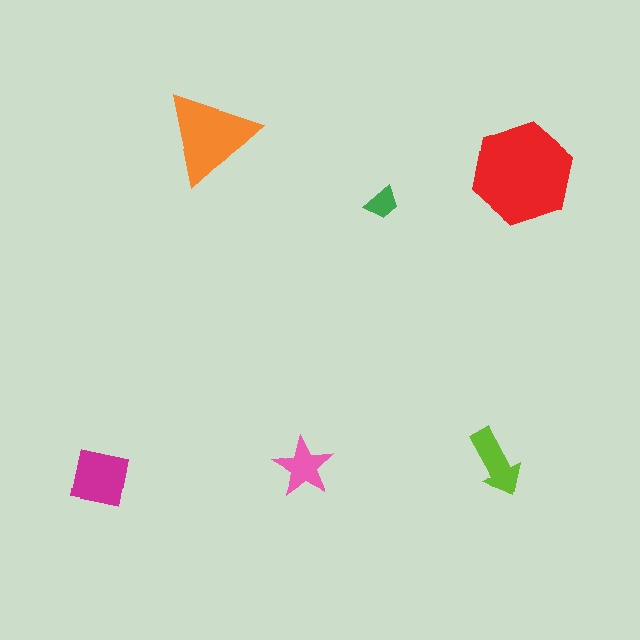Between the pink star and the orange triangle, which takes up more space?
The orange triangle.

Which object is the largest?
The red hexagon.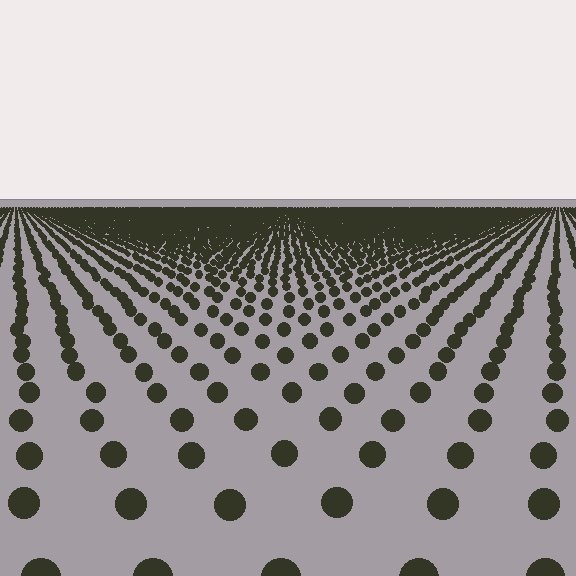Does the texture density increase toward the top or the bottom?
Density increases toward the top.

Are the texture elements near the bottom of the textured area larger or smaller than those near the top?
Larger. Near the bottom, elements are closer to the viewer and appear at a bigger on-screen size.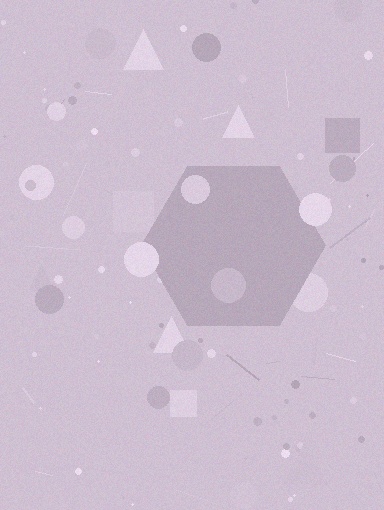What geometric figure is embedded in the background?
A hexagon is embedded in the background.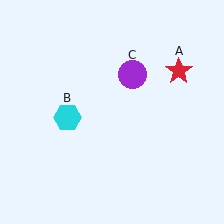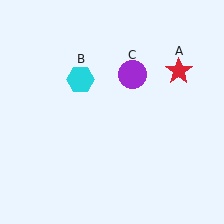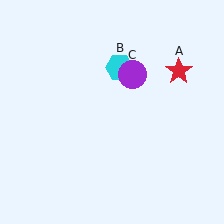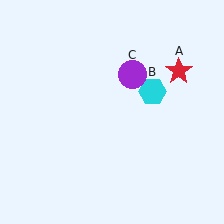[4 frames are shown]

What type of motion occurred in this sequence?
The cyan hexagon (object B) rotated clockwise around the center of the scene.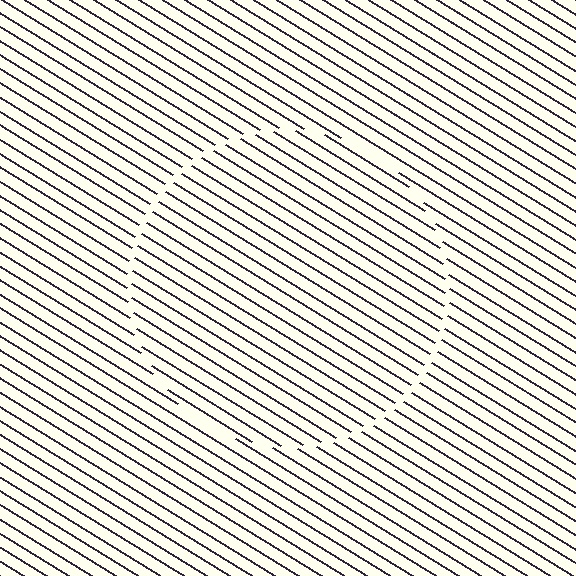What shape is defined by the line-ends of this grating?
An illusory circle. The interior of the shape contains the same grating, shifted by half a period — the contour is defined by the phase discontinuity where line-ends from the inner and outer gratings abut.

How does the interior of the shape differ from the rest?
The interior of the shape contains the same grating, shifted by half a period — the contour is defined by the phase discontinuity where line-ends from the inner and outer gratings abut.